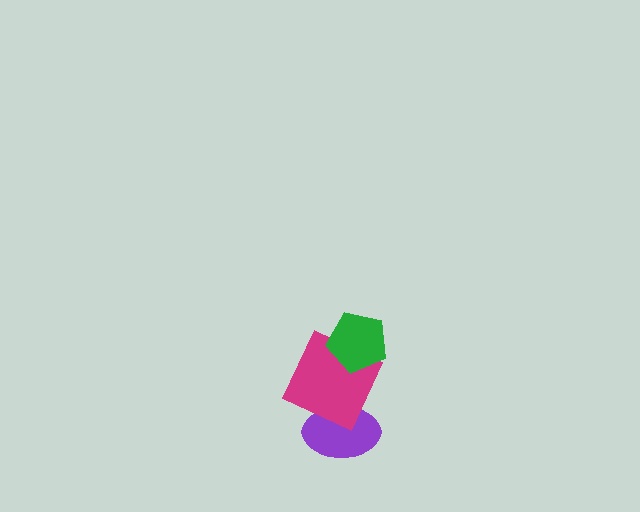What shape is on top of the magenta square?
The green pentagon is on top of the magenta square.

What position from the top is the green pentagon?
The green pentagon is 1st from the top.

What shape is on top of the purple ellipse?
The magenta square is on top of the purple ellipse.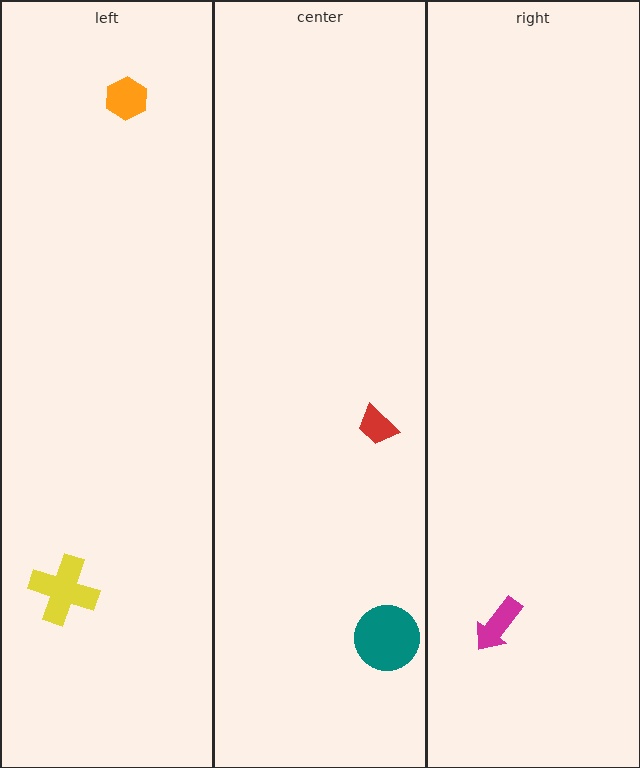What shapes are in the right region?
The magenta arrow.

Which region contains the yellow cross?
The left region.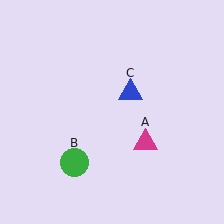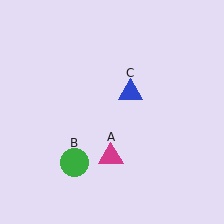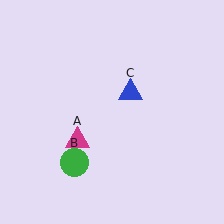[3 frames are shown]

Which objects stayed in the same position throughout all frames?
Green circle (object B) and blue triangle (object C) remained stationary.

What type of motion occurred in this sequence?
The magenta triangle (object A) rotated clockwise around the center of the scene.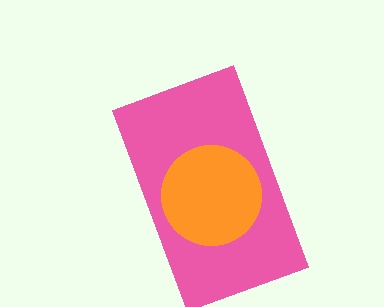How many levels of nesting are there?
2.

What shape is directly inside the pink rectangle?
The orange circle.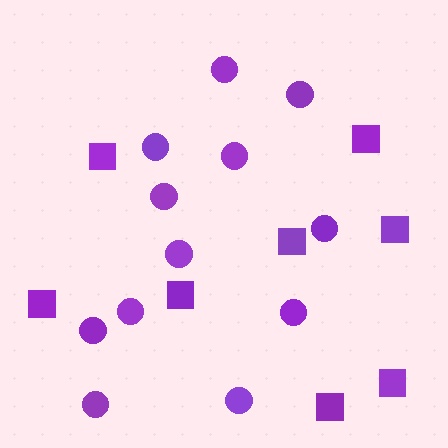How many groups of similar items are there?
There are 2 groups: one group of circles (12) and one group of squares (8).